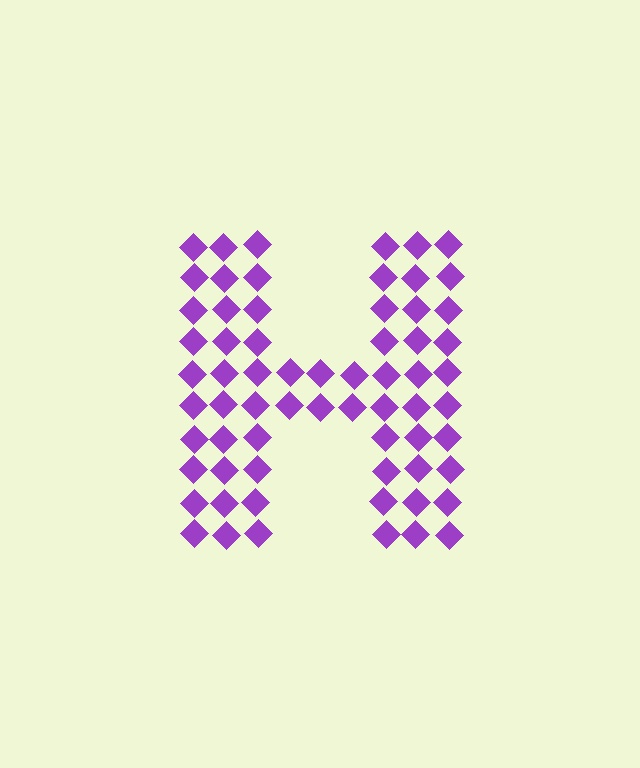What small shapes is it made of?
It is made of small diamonds.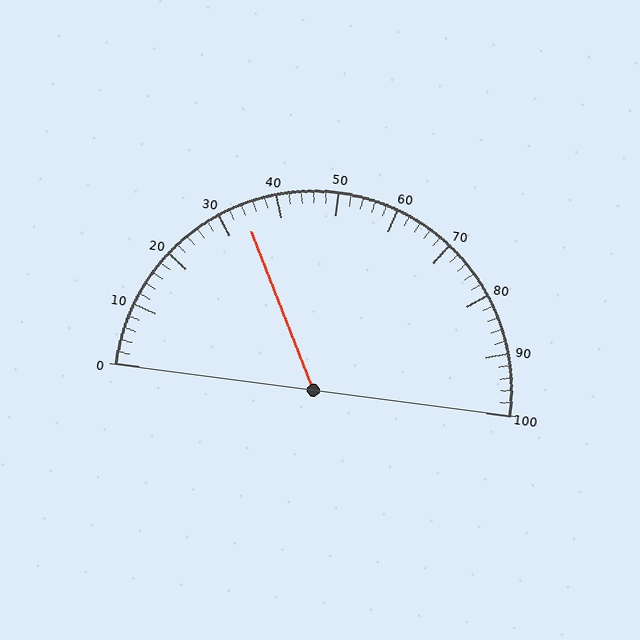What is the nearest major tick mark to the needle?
The nearest major tick mark is 30.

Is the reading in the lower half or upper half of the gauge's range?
The reading is in the lower half of the range (0 to 100).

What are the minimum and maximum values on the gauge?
The gauge ranges from 0 to 100.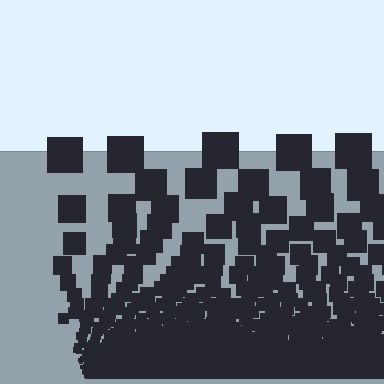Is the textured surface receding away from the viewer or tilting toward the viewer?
The surface appears to tilt toward the viewer. Texture elements get larger and sparser toward the top.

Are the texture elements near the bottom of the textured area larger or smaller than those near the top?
Smaller. The gradient is inverted — elements near the bottom are smaller and denser.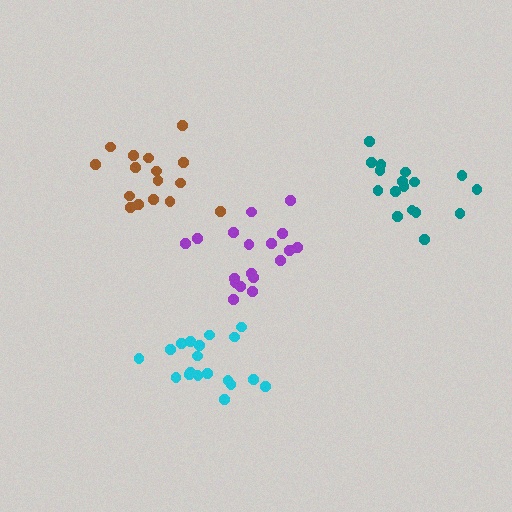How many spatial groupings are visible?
There are 4 spatial groupings.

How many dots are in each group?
Group 1: 16 dots, Group 2: 19 dots, Group 3: 18 dots, Group 4: 17 dots (70 total).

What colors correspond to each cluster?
The clusters are colored: brown, cyan, purple, teal.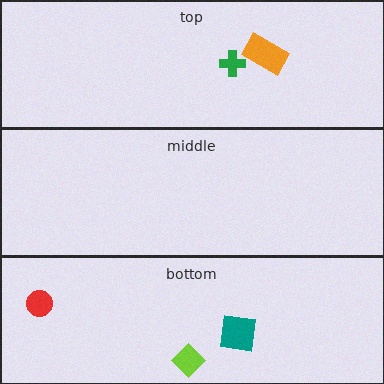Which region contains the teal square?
The bottom region.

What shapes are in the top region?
The green cross, the orange rectangle.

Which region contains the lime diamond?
The bottom region.